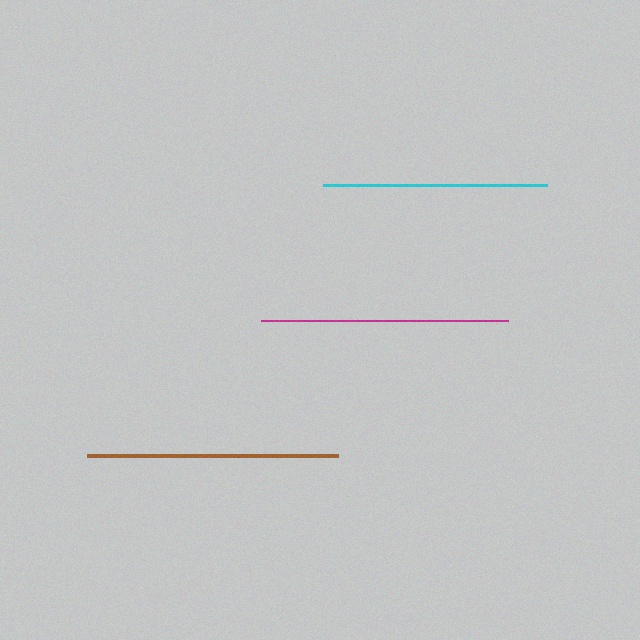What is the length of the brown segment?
The brown segment is approximately 251 pixels long.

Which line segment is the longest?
The brown line is the longest at approximately 251 pixels.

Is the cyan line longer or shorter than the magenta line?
The magenta line is longer than the cyan line.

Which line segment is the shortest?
The cyan line is the shortest at approximately 224 pixels.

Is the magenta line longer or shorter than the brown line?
The brown line is longer than the magenta line.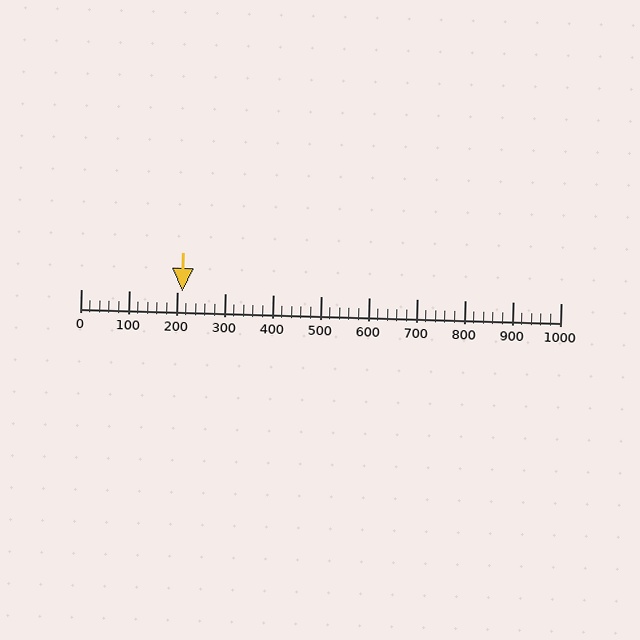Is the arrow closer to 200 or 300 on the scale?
The arrow is closer to 200.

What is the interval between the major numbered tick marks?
The major tick marks are spaced 100 units apart.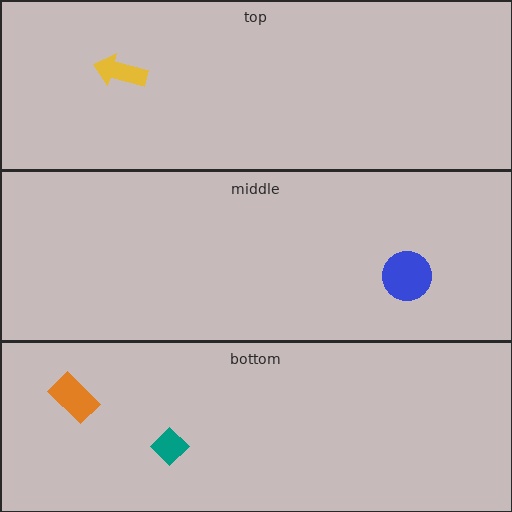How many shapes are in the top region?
1.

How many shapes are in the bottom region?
2.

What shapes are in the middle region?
The blue circle.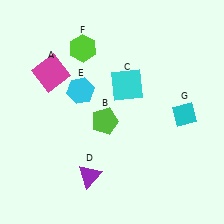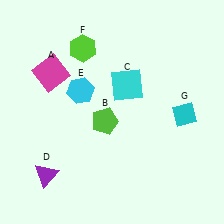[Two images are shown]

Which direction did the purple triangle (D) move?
The purple triangle (D) moved left.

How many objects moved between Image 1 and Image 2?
1 object moved between the two images.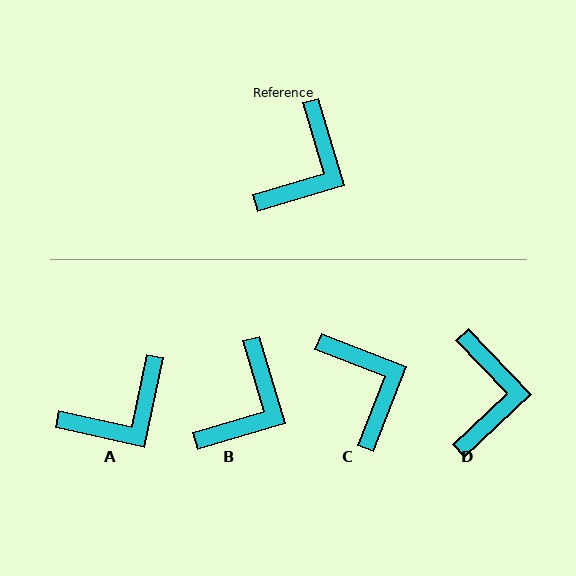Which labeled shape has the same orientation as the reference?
B.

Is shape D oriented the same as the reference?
No, it is off by about 27 degrees.